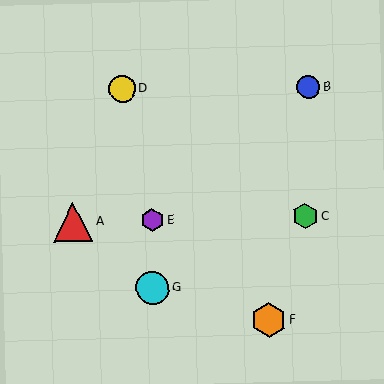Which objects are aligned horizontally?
Objects A, C, E are aligned horizontally.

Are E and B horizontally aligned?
No, E is at y≈220 and B is at y≈87.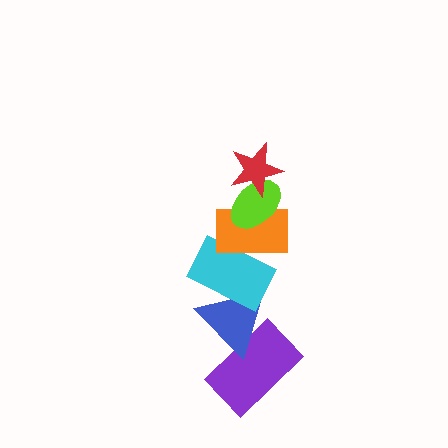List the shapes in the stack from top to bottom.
From top to bottom: the red star, the lime ellipse, the orange rectangle, the cyan rectangle, the blue triangle, the purple rectangle.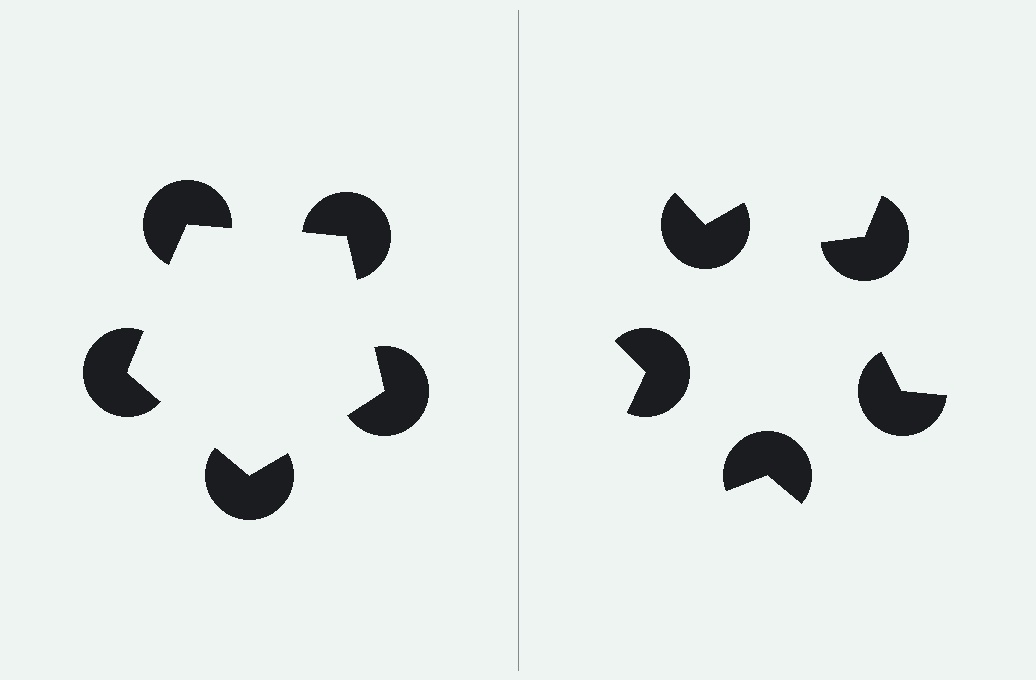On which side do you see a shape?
An illusory pentagon appears on the left side. On the right side the wedge cuts are rotated, so no coherent shape forms.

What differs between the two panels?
The pac-man discs are positioned identically on both sides; only the wedge orientations differ. On the left they align to a pentagon; on the right they are misaligned.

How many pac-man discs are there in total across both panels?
10 — 5 on each side.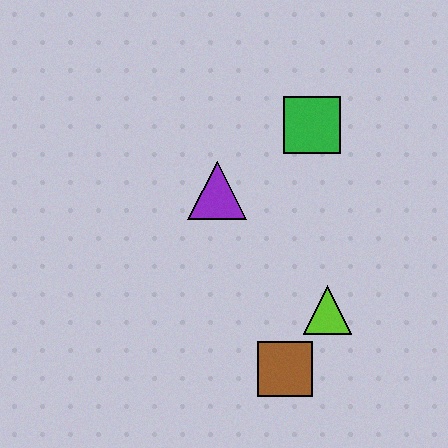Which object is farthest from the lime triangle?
The green square is farthest from the lime triangle.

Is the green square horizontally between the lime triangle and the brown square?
Yes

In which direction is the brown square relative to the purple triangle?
The brown square is below the purple triangle.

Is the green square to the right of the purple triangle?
Yes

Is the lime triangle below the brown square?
No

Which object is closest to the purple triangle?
The green square is closest to the purple triangle.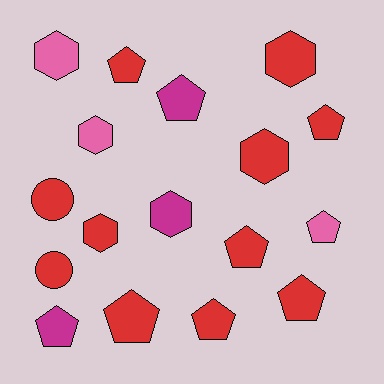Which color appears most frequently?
Red, with 11 objects.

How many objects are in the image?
There are 17 objects.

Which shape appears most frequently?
Pentagon, with 9 objects.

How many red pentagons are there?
There are 6 red pentagons.